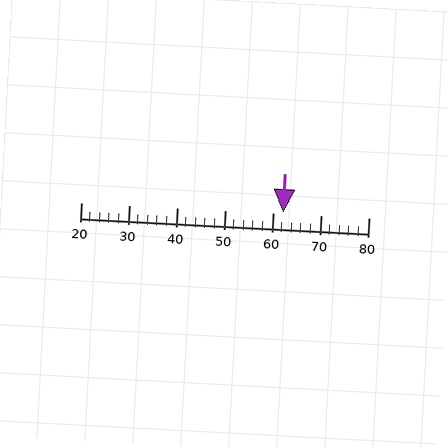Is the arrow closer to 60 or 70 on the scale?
The arrow is closer to 60.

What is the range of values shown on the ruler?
The ruler shows values from 20 to 80.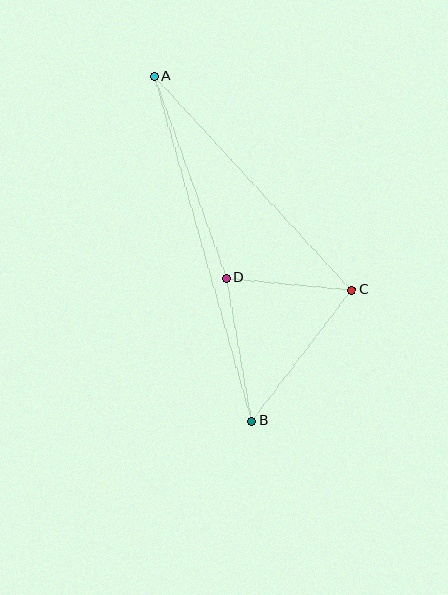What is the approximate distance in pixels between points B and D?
The distance between B and D is approximately 145 pixels.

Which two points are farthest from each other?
Points A and B are farthest from each other.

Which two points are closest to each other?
Points C and D are closest to each other.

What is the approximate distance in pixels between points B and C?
The distance between B and C is approximately 165 pixels.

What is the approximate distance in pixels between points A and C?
The distance between A and C is approximately 290 pixels.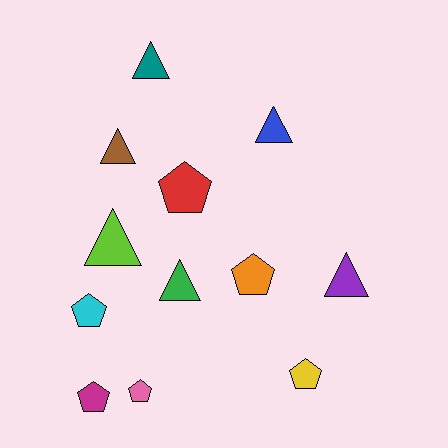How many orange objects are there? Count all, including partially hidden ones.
There is 1 orange object.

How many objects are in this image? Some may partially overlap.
There are 12 objects.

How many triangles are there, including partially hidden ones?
There are 6 triangles.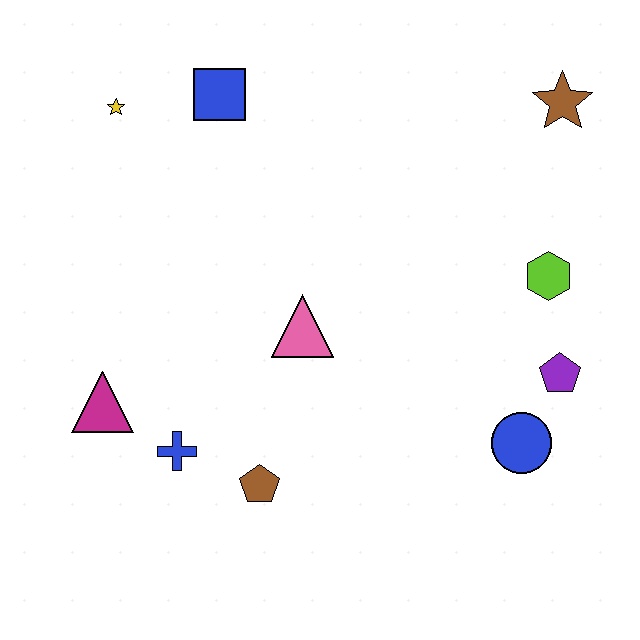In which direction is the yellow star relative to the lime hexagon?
The yellow star is to the left of the lime hexagon.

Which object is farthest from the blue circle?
The yellow star is farthest from the blue circle.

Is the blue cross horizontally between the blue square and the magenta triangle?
Yes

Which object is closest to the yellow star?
The blue square is closest to the yellow star.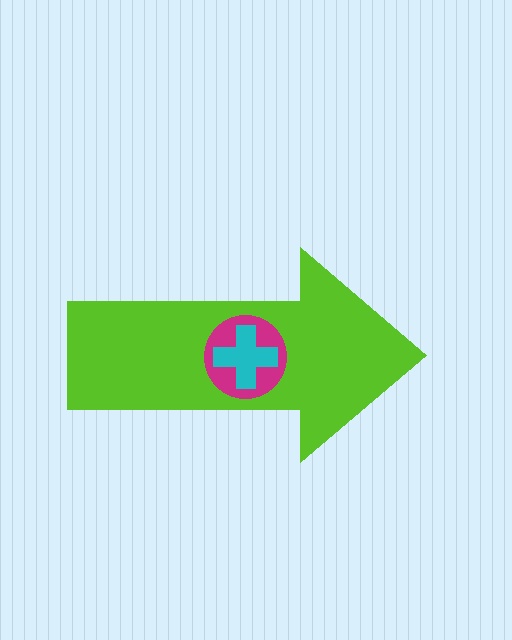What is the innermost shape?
The cyan cross.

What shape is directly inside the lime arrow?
The magenta circle.